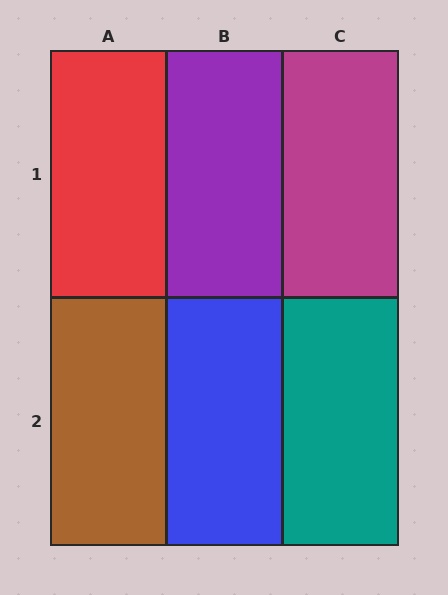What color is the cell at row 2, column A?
Brown.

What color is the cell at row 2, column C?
Teal.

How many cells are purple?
1 cell is purple.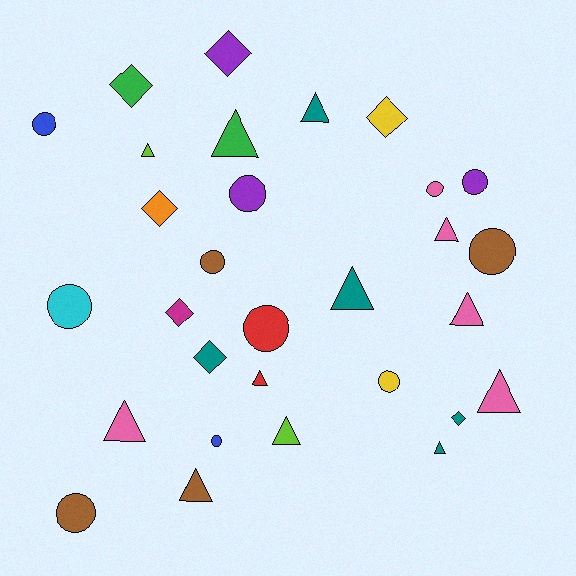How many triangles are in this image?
There are 12 triangles.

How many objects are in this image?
There are 30 objects.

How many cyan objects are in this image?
There is 1 cyan object.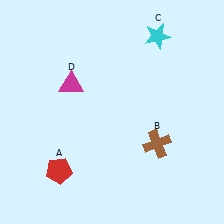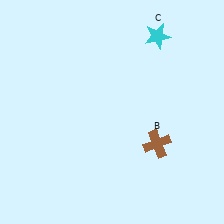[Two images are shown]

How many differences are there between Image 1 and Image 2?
There are 2 differences between the two images.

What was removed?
The magenta triangle (D), the red pentagon (A) were removed in Image 2.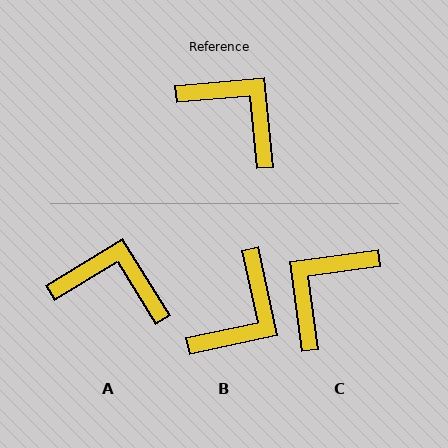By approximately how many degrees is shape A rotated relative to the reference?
Approximately 26 degrees counter-clockwise.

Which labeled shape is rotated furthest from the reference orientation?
C, about 92 degrees away.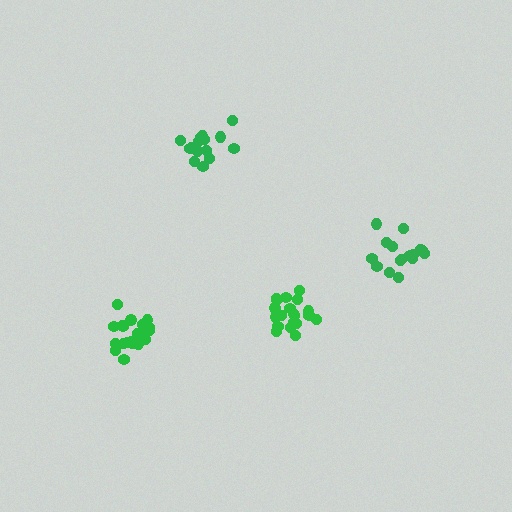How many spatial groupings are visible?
There are 4 spatial groupings.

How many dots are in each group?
Group 1: 20 dots, Group 2: 16 dots, Group 3: 20 dots, Group 4: 15 dots (71 total).